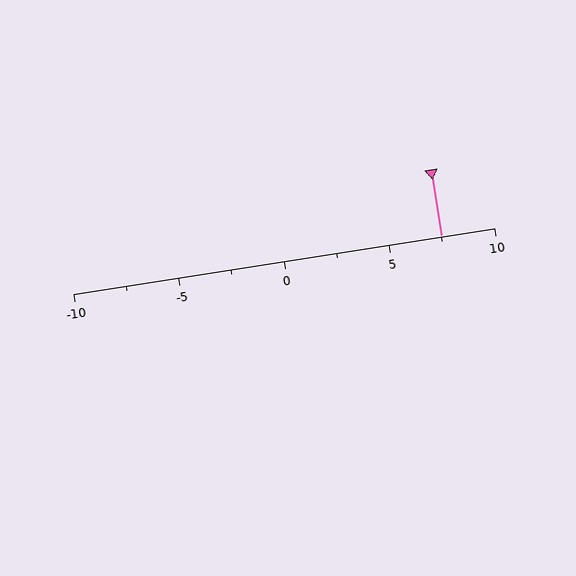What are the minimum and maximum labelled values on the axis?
The axis runs from -10 to 10.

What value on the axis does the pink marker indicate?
The marker indicates approximately 7.5.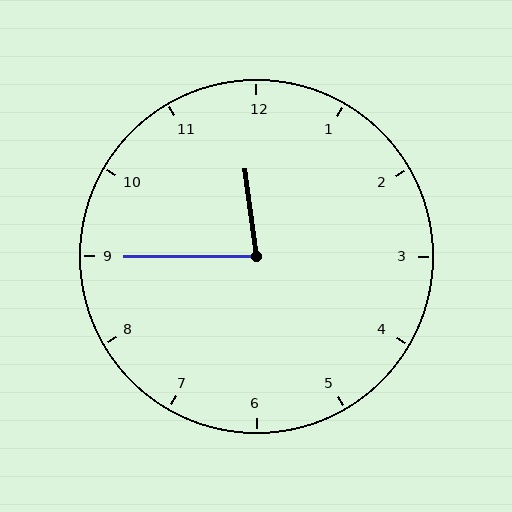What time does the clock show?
11:45.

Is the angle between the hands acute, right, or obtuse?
It is acute.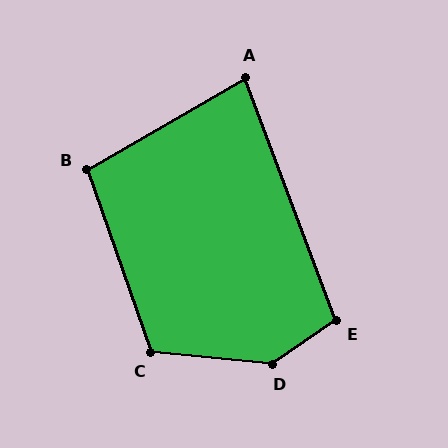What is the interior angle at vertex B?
Approximately 101 degrees (obtuse).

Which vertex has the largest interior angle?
D, at approximately 141 degrees.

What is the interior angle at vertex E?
Approximately 104 degrees (obtuse).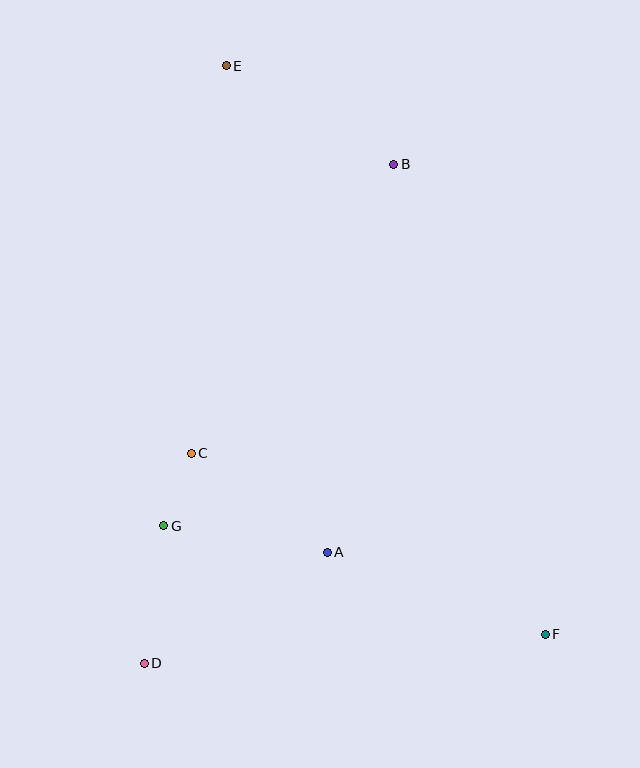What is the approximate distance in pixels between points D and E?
The distance between D and E is approximately 603 pixels.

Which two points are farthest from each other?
Points E and F are farthest from each other.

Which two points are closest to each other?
Points C and G are closest to each other.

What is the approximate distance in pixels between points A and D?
The distance between A and D is approximately 214 pixels.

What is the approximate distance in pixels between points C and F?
The distance between C and F is approximately 397 pixels.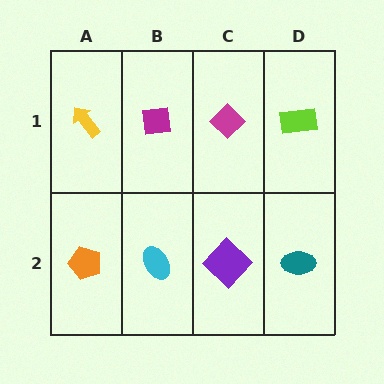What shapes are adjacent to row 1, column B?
A cyan ellipse (row 2, column B), a yellow arrow (row 1, column A), a magenta diamond (row 1, column C).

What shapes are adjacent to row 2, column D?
A lime rectangle (row 1, column D), a purple diamond (row 2, column C).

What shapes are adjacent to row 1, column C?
A purple diamond (row 2, column C), a magenta square (row 1, column B), a lime rectangle (row 1, column D).